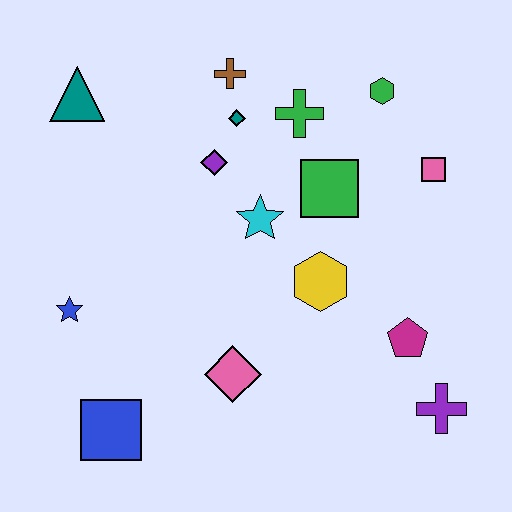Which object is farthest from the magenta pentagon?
The teal triangle is farthest from the magenta pentagon.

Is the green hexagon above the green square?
Yes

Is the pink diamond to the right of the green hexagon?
No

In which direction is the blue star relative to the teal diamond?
The blue star is below the teal diamond.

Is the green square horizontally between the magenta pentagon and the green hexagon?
No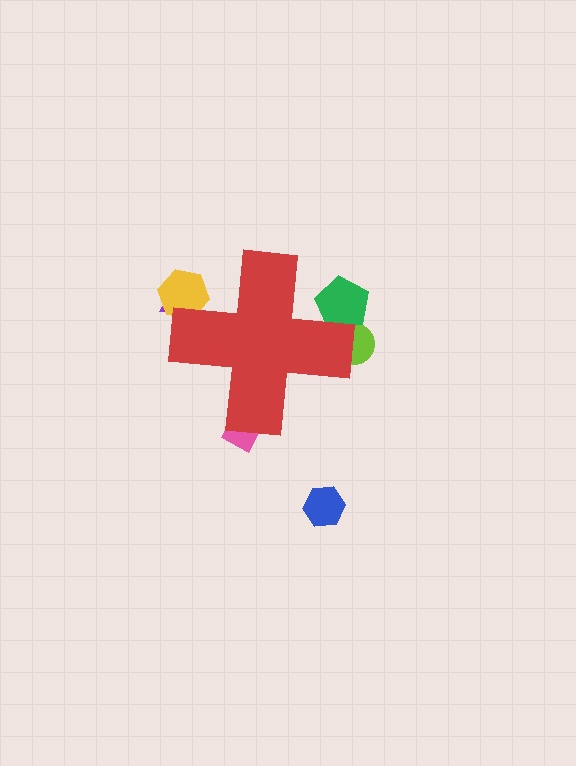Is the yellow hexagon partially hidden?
Yes, the yellow hexagon is partially hidden behind the red cross.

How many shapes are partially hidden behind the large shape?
5 shapes are partially hidden.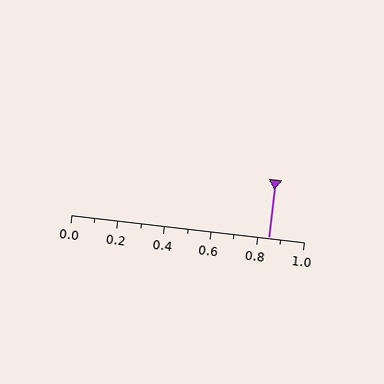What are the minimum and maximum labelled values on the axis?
The axis runs from 0.0 to 1.0.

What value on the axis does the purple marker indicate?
The marker indicates approximately 0.85.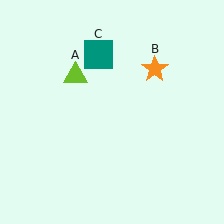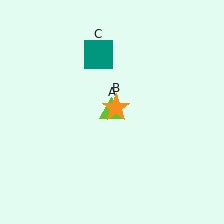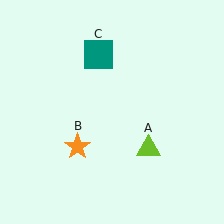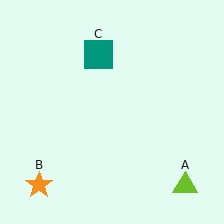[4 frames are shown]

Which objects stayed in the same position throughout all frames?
Teal square (object C) remained stationary.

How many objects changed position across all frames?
2 objects changed position: lime triangle (object A), orange star (object B).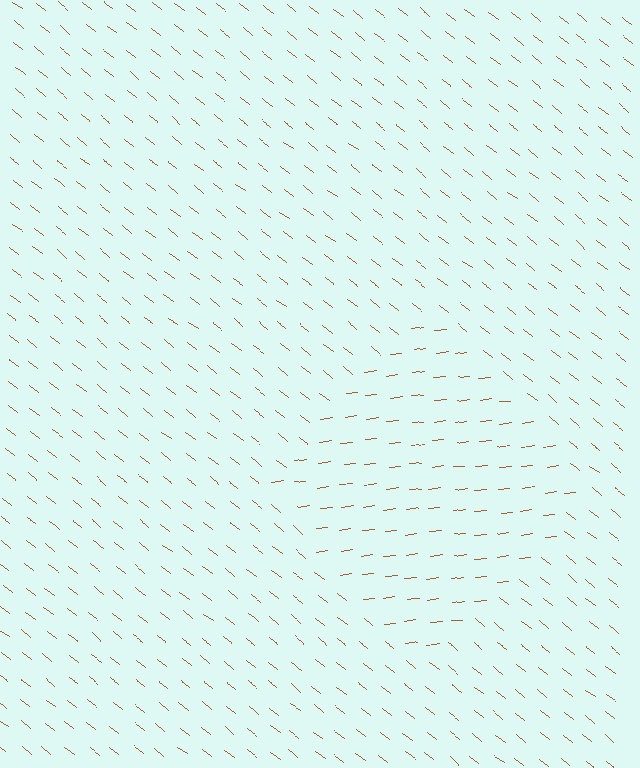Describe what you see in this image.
The image is filled with small brown line segments. A diamond region in the image has lines oriented differently from the surrounding lines, creating a visible texture boundary.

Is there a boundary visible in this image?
Yes, there is a texture boundary formed by a change in line orientation.